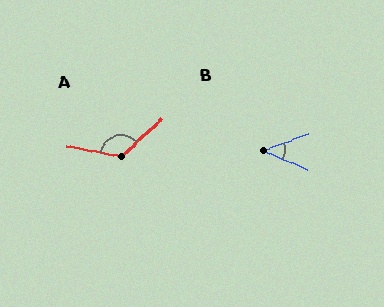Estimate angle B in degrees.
Approximately 43 degrees.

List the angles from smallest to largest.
B (43°), A (126°).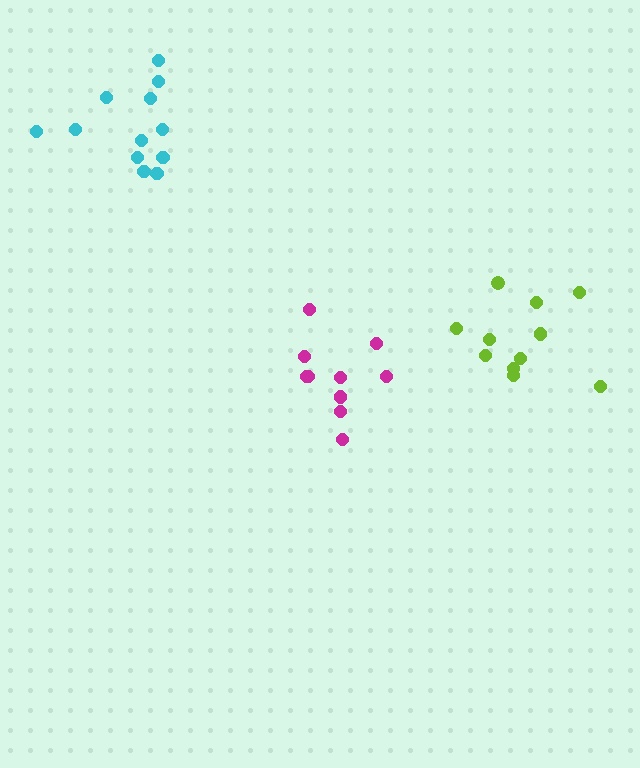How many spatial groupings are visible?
There are 3 spatial groupings.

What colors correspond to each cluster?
The clusters are colored: lime, cyan, magenta.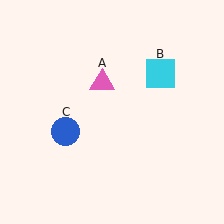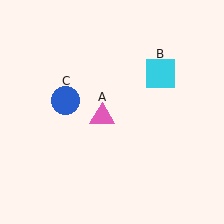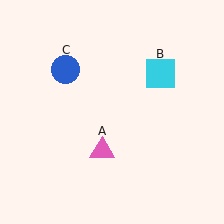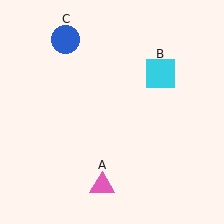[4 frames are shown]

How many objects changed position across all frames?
2 objects changed position: pink triangle (object A), blue circle (object C).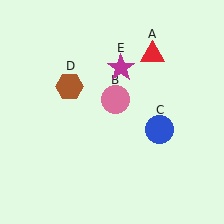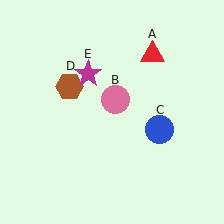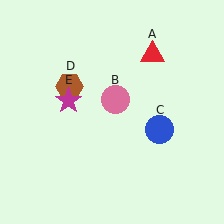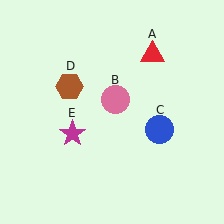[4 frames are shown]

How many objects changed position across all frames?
1 object changed position: magenta star (object E).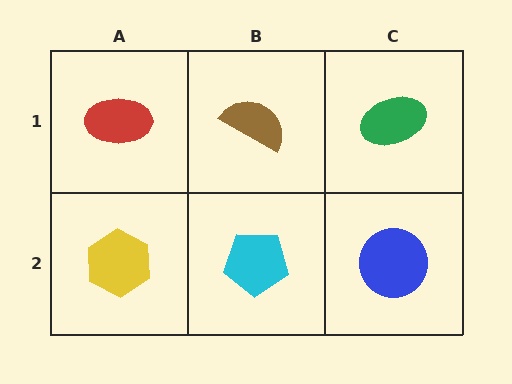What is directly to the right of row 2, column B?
A blue circle.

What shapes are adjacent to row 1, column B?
A cyan pentagon (row 2, column B), a red ellipse (row 1, column A), a green ellipse (row 1, column C).